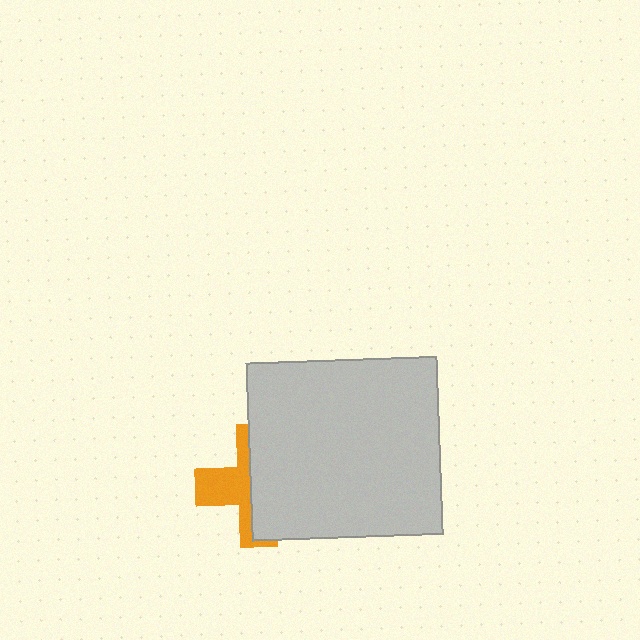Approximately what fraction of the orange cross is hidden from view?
Roughly 59% of the orange cross is hidden behind the light gray rectangle.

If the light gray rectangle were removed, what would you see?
You would see the complete orange cross.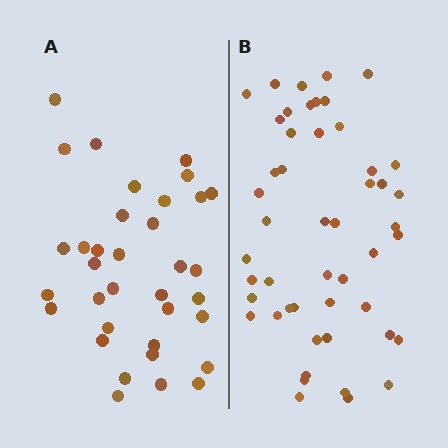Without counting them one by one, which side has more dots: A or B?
Region B (the right region) has more dots.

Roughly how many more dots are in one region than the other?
Region B has approximately 15 more dots than region A.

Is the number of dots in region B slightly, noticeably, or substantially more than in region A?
Region B has noticeably more, but not dramatically so. The ratio is roughly 1.4 to 1.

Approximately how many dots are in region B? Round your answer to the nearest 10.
About 50 dots. (The exact count is 49, which rounds to 50.)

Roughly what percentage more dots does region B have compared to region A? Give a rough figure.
About 40% more.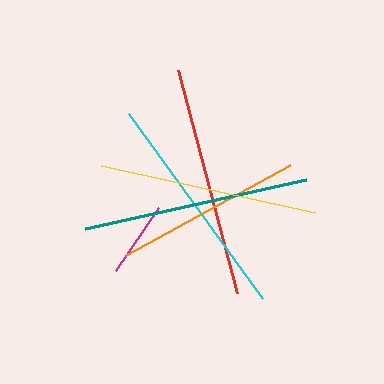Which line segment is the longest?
The red line is the longest at approximately 231 pixels.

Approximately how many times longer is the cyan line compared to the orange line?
The cyan line is approximately 1.2 times the length of the orange line.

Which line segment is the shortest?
The magenta line is the shortest at approximately 76 pixels.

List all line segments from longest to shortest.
From longest to shortest: red, cyan, teal, yellow, orange, magenta.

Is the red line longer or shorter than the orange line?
The red line is longer than the orange line.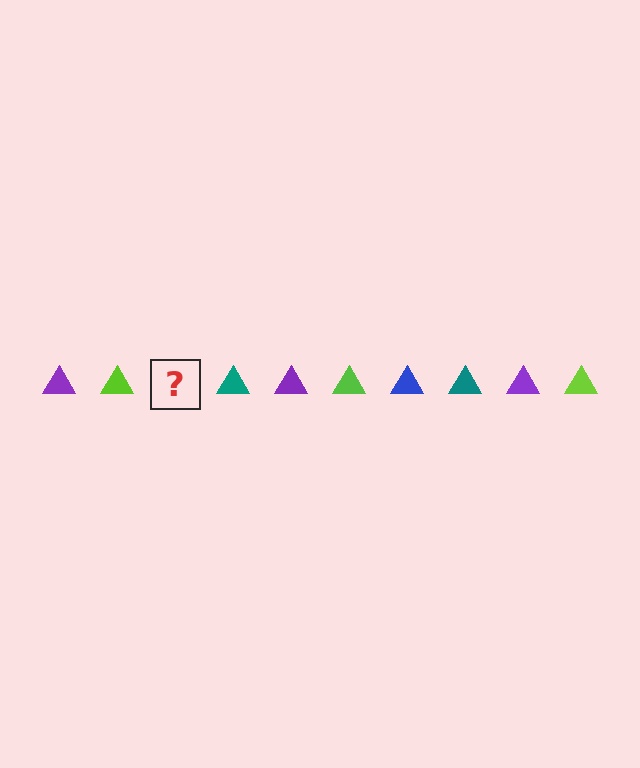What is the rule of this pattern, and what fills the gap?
The rule is that the pattern cycles through purple, lime, blue, teal triangles. The gap should be filled with a blue triangle.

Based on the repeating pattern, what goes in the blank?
The blank should be a blue triangle.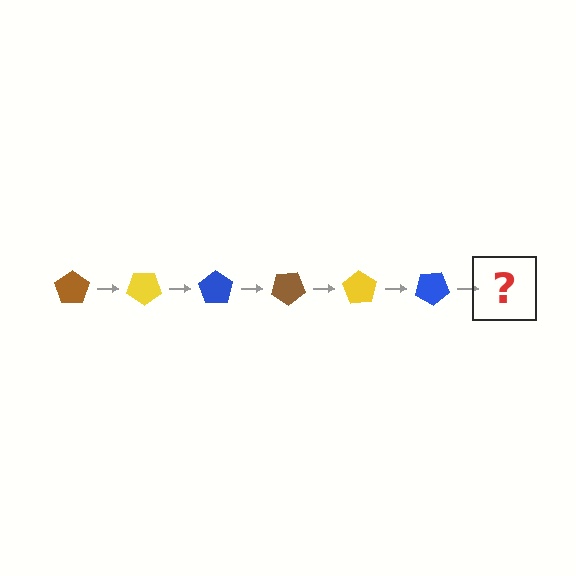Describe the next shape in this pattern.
It should be a brown pentagon, rotated 210 degrees from the start.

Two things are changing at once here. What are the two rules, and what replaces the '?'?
The two rules are that it rotates 35 degrees each step and the color cycles through brown, yellow, and blue. The '?' should be a brown pentagon, rotated 210 degrees from the start.